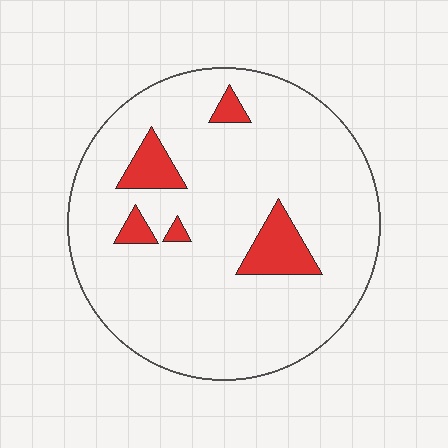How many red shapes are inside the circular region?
5.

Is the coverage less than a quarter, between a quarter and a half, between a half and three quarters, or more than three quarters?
Less than a quarter.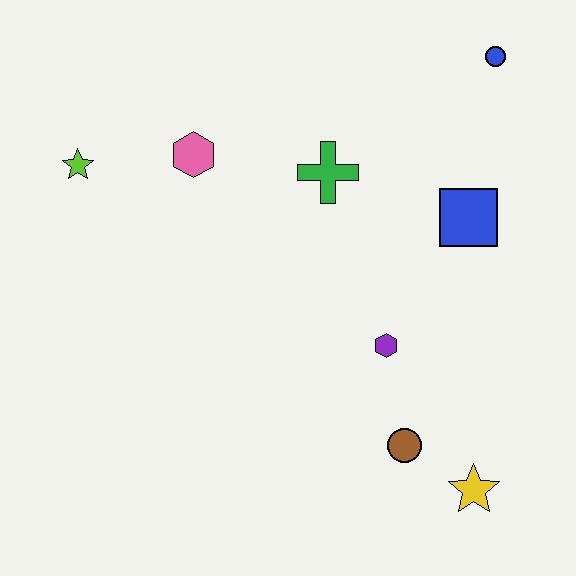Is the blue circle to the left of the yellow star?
No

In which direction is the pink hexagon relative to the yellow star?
The pink hexagon is above the yellow star.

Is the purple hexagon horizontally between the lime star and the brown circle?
Yes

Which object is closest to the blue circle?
The blue square is closest to the blue circle.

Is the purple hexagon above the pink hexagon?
No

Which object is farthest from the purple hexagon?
The lime star is farthest from the purple hexagon.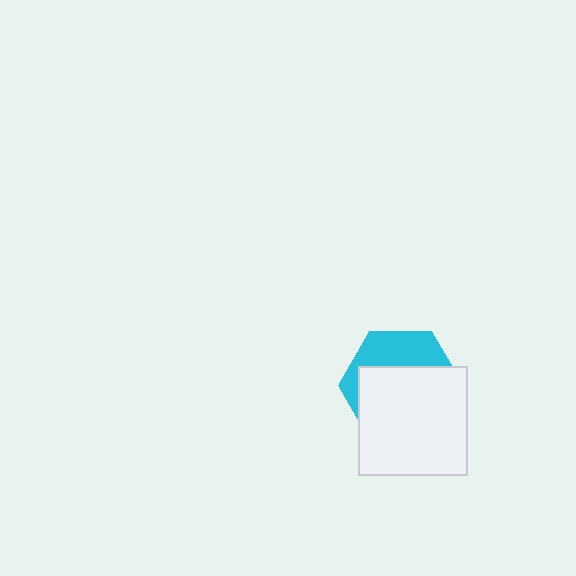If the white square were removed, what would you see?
You would see the complete cyan hexagon.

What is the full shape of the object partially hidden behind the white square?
The partially hidden object is a cyan hexagon.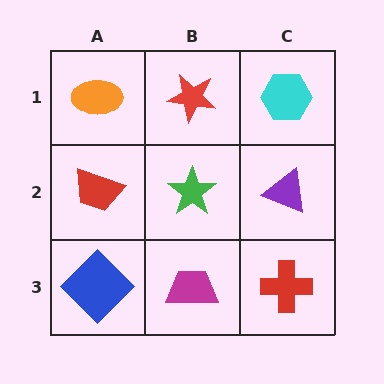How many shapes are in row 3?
3 shapes.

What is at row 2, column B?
A green star.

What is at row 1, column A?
An orange ellipse.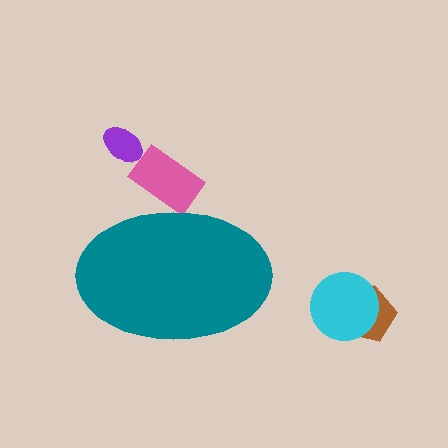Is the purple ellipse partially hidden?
No, the purple ellipse is fully visible.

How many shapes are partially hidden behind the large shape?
1 shape is partially hidden.